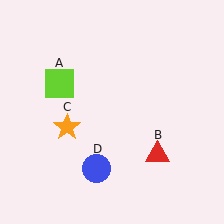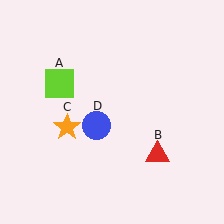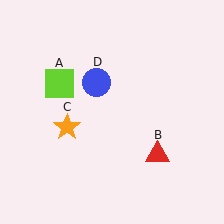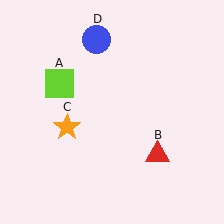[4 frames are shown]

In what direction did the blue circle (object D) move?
The blue circle (object D) moved up.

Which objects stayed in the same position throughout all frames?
Lime square (object A) and red triangle (object B) and orange star (object C) remained stationary.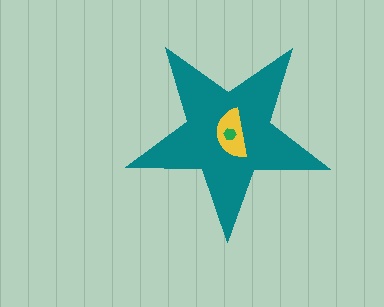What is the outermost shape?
The teal star.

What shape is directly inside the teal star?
The yellow semicircle.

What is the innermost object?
The green hexagon.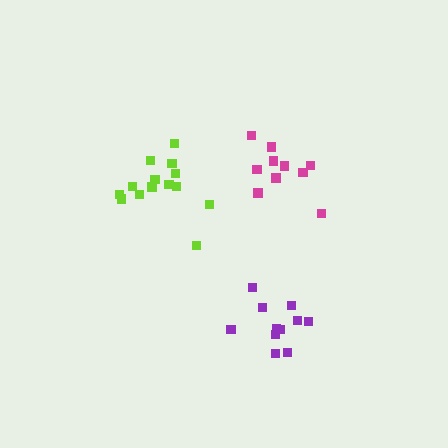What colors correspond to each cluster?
The clusters are colored: purple, lime, magenta.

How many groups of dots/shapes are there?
There are 3 groups.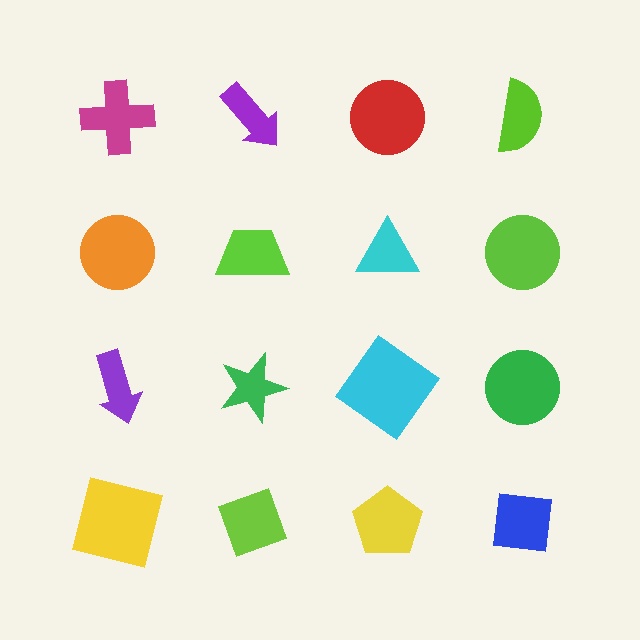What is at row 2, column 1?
An orange circle.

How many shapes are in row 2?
4 shapes.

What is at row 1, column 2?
A purple arrow.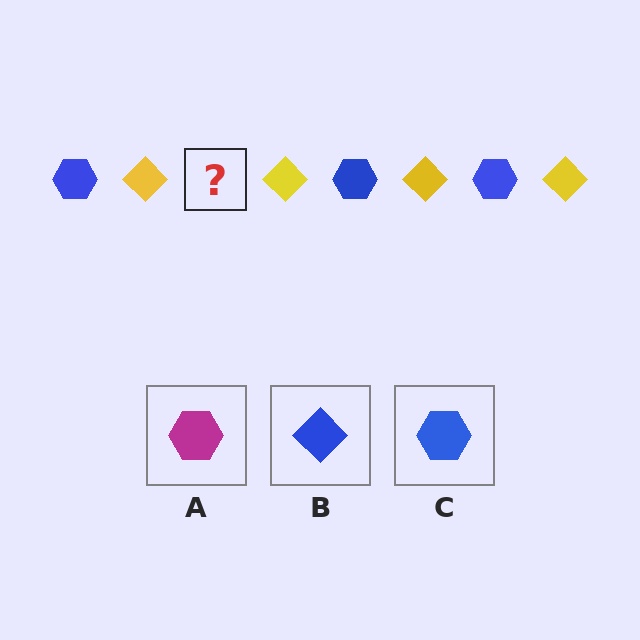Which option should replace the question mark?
Option C.